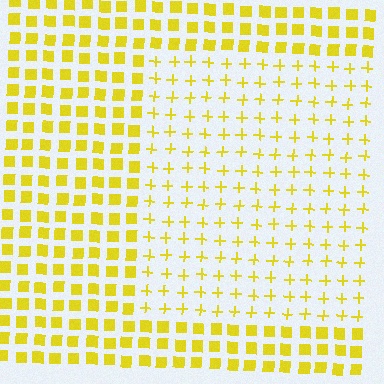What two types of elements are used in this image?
The image uses plus signs inside the rectangle region and squares outside it.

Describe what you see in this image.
The image is filled with small yellow elements arranged in a uniform grid. A rectangle-shaped region contains plus signs, while the surrounding area contains squares. The boundary is defined purely by the change in element shape.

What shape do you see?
I see a rectangle.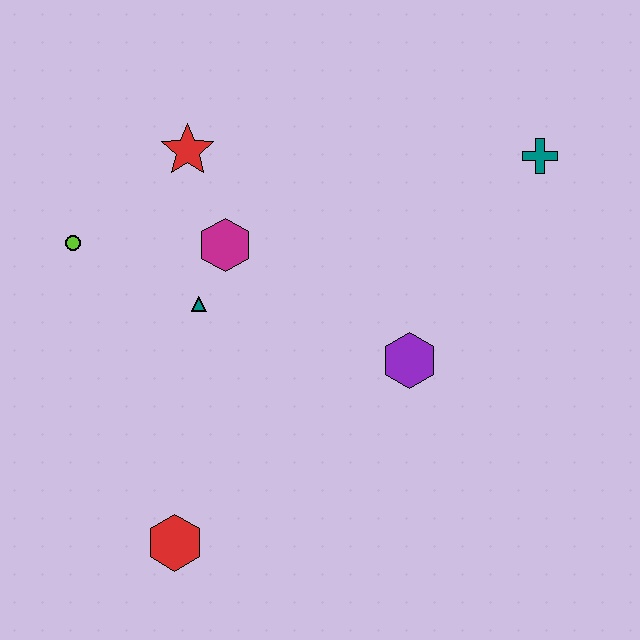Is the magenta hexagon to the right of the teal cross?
No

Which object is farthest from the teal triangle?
The teal cross is farthest from the teal triangle.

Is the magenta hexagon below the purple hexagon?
No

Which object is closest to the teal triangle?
The magenta hexagon is closest to the teal triangle.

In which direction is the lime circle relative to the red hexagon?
The lime circle is above the red hexagon.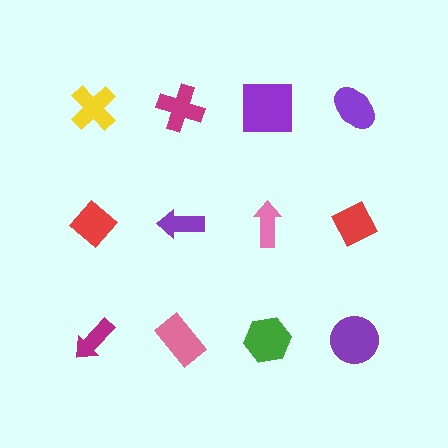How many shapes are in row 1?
4 shapes.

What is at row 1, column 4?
A purple ellipse.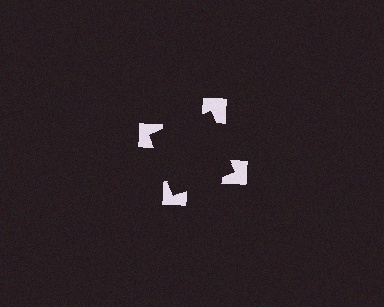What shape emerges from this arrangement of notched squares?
An illusory square — its edges are inferred from the aligned wedge cuts in the notched squares, not physically drawn.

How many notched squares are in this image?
There are 4 — one at each vertex of the illusory square.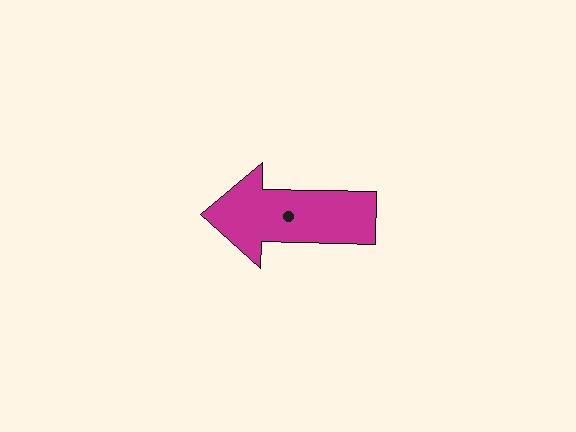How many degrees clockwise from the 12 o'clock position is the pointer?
Approximately 271 degrees.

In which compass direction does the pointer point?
West.